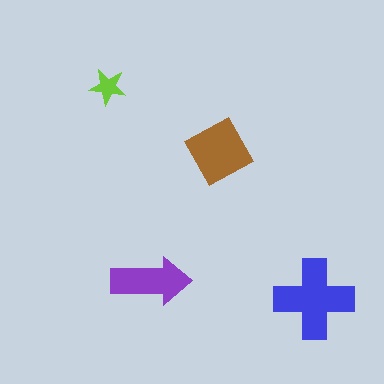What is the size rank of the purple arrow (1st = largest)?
3rd.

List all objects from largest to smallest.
The blue cross, the brown square, the purple arrow, the lime star.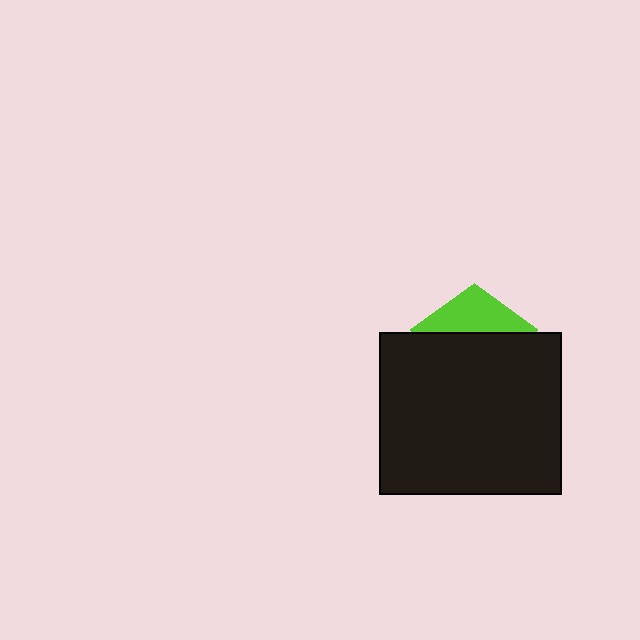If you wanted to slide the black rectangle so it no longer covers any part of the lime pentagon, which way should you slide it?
Slide it down — that is the most direct way to separate the two shapes.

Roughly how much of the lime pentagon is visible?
A small part of it is visible (roughly 30%).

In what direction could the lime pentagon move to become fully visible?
The lime pentagon could move up. That would shift it out from behind the black rectangle entirely.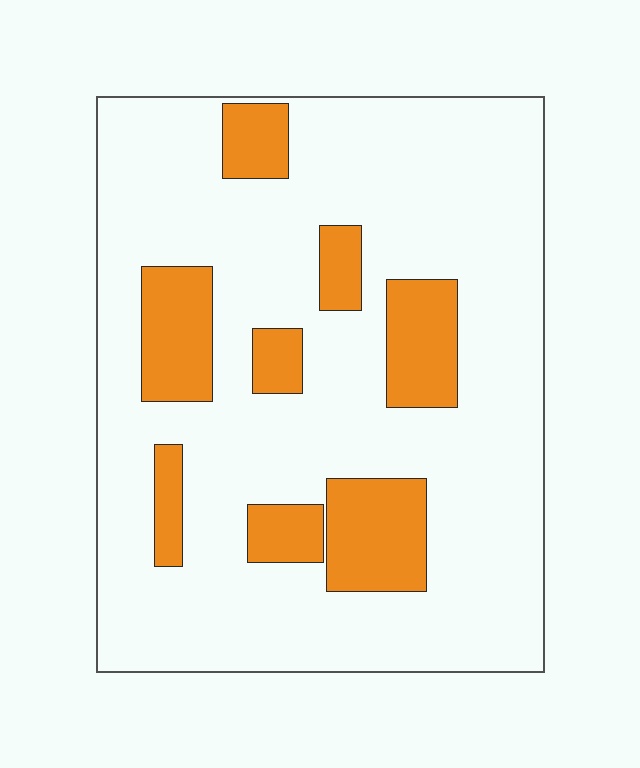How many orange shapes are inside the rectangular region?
8.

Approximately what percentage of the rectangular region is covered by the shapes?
Approximately 20%.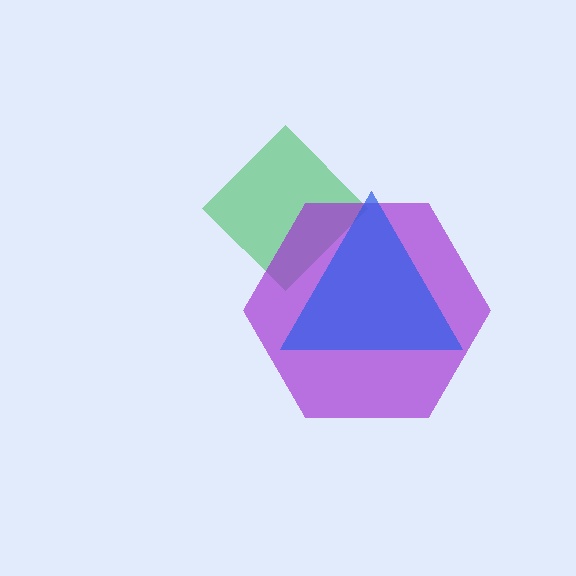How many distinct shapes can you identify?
There are 3 distinct shapes: a green diamond, a purple hexagon, a blue triangle.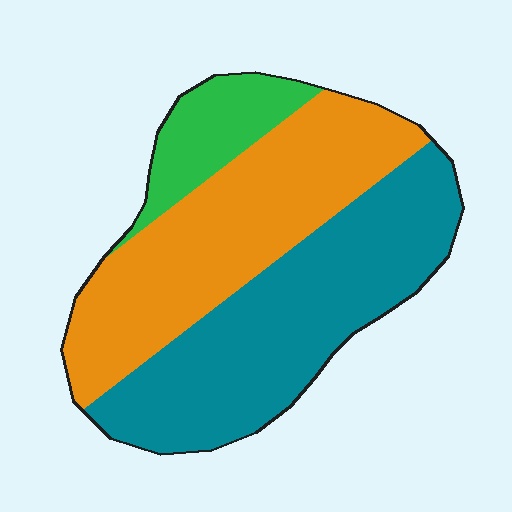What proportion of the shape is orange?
Orange takes up between a third and a half of the shape.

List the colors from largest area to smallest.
From largest to smallest: teal, orange, green.